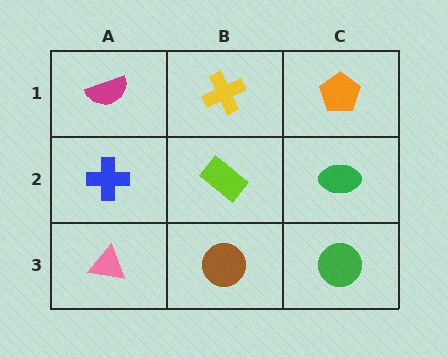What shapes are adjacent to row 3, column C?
A green ellipse (row 2, column C), a brown circle (row 3, column B).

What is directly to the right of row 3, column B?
A green circle.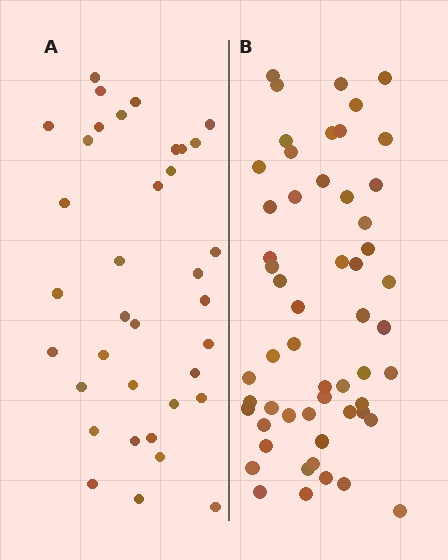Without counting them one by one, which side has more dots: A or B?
Region B (the right region) has more dots.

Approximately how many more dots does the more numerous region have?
Region B has approximately 20 more dots than region A.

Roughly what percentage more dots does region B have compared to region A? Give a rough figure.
About 55% more.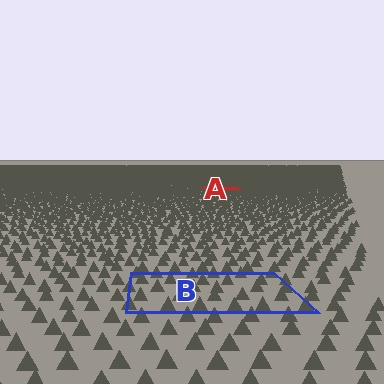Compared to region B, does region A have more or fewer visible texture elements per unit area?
Region A has more texture elements per unit area — they are packed more densely because it is farther away.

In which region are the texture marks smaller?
The texture marks are smaller in region A, because it is farther away.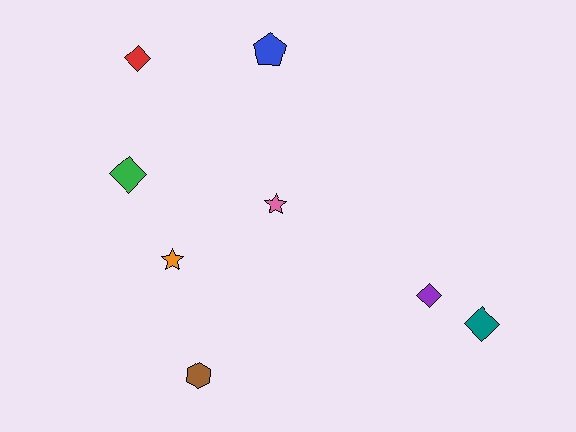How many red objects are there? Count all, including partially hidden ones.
There is 1 red object.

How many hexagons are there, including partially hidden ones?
There is 1 hexagon.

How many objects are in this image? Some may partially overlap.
There are 8 objects.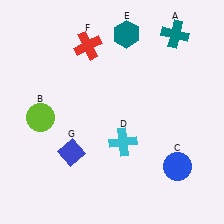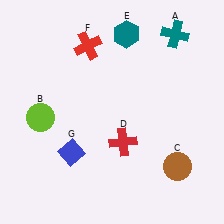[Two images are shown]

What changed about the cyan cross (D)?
In Image 1, D is cyan. In Image 2, it changed to red.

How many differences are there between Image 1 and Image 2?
There are 2 differences between the two images.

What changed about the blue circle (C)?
In Image 1, C is blue. In Image 2, it changed to brown.